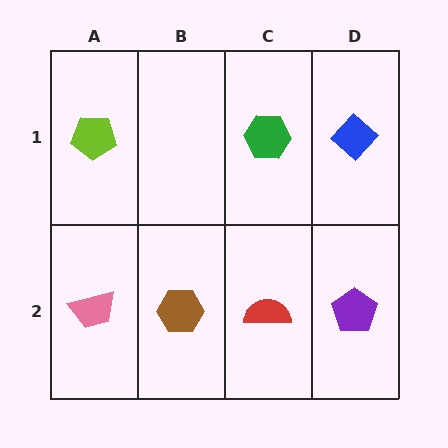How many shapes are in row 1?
3 shapes.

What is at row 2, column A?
A pink trapezoid.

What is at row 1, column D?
A blue diamond.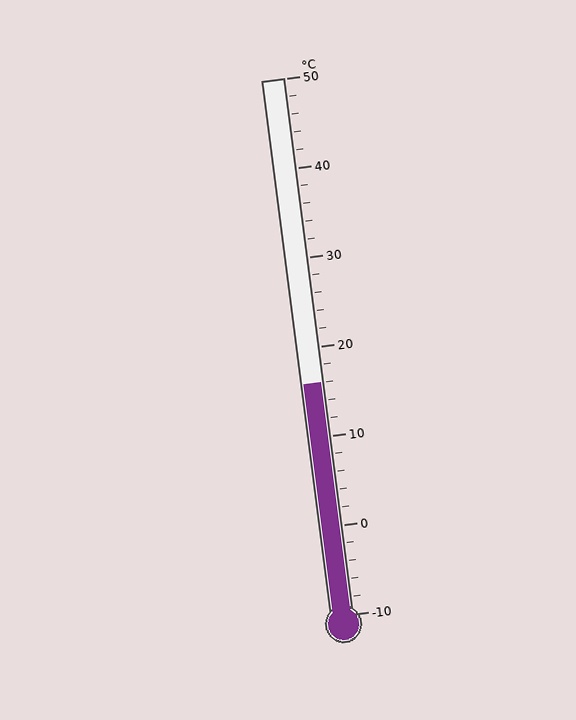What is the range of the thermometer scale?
The thermometer scale ranges from -10°C to 50°C.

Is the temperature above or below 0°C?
The temperature is above 0°C.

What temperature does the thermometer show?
The thermometer shows approximately 16°C.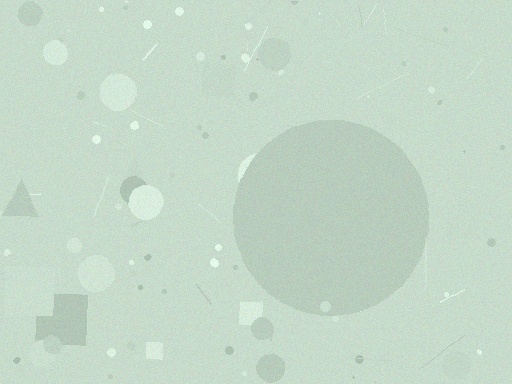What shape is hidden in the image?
A circle is hidden in the image.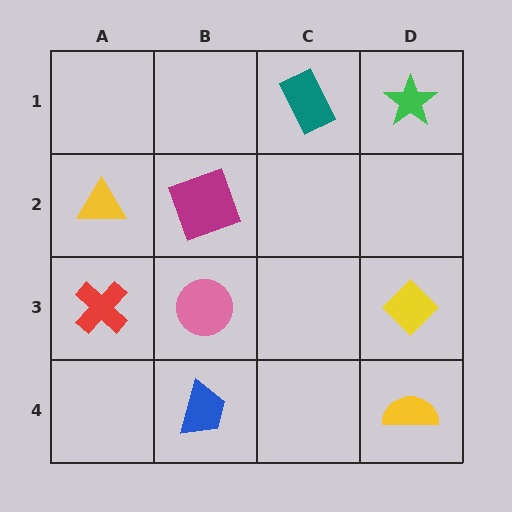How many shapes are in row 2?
2 shapes.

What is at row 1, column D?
A green star.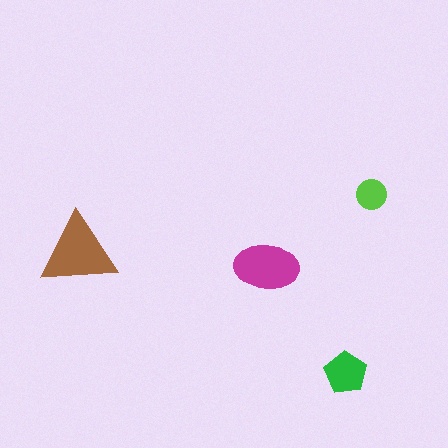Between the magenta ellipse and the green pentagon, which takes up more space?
The magenta ellipse.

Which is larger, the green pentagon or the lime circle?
The green pentagon.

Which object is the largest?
The brown triangle.